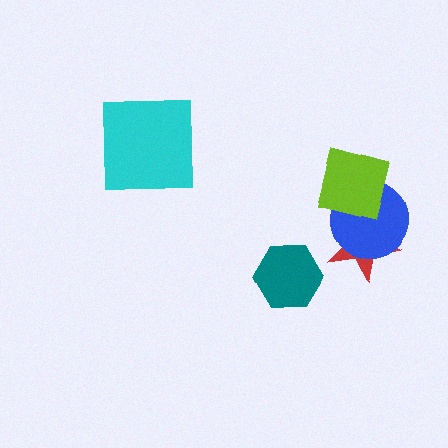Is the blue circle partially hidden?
Yes, it is partially covered by another shape.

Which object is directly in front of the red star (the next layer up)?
The blue circle is directly in front of the red star.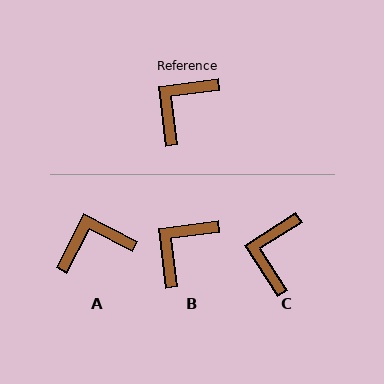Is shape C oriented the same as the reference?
No, it is off by about 26 degrees.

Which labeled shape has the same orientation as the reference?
B.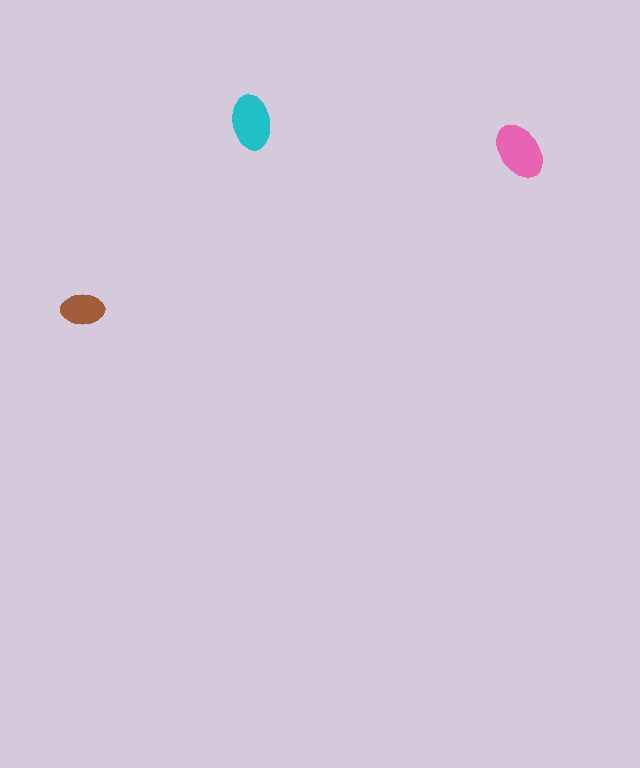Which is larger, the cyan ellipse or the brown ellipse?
The cyan one.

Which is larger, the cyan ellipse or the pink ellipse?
The pink one.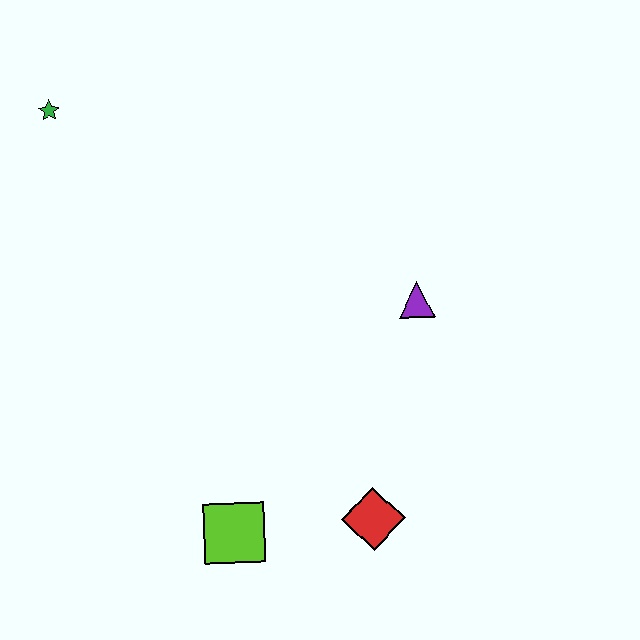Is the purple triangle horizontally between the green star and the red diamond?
No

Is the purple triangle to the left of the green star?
No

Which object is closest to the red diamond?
The lime square is closest to the red diamond.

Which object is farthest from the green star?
The red diamond is farthest from the green star.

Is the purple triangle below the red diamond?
No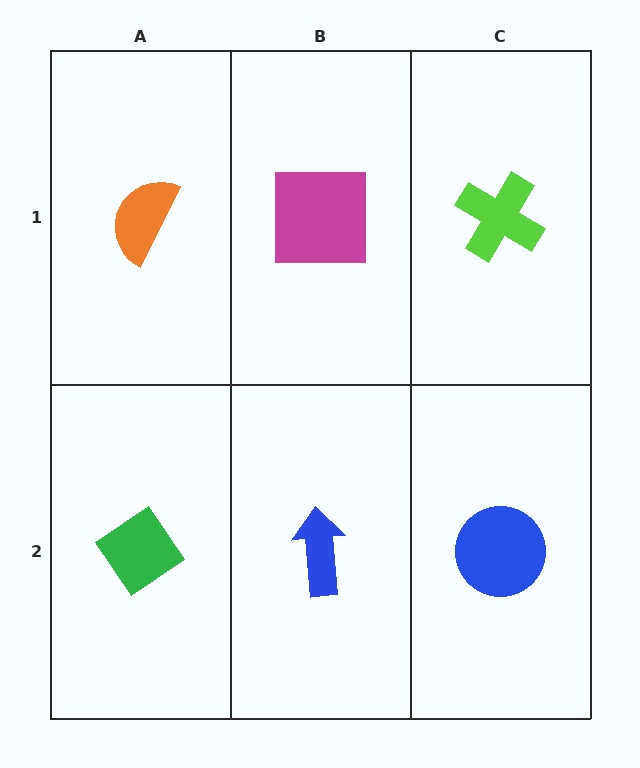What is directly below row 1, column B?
A blue arrow.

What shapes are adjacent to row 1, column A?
A green diamond (row 2, column A), a magenta square (row 1, column B).